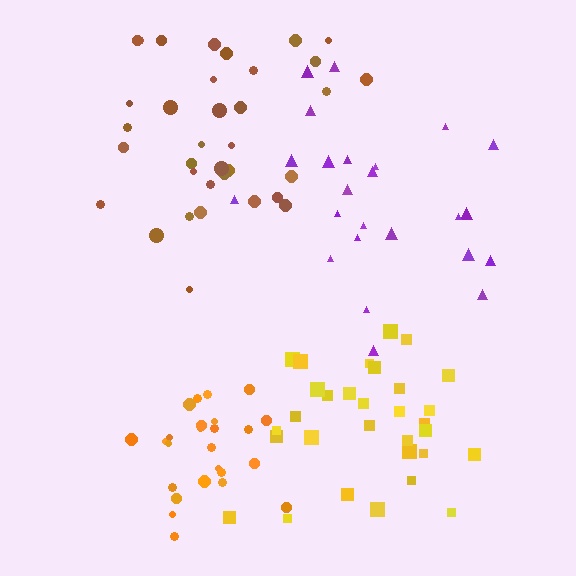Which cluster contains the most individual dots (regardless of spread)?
Brown (35).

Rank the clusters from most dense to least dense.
orange, yellow, brown, purple.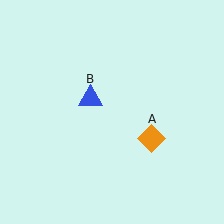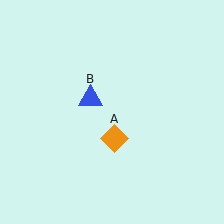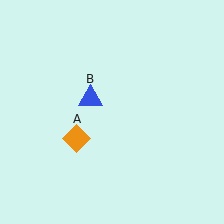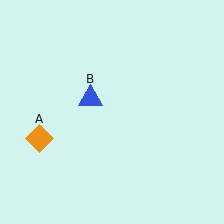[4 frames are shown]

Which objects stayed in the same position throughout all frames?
Blue triangle (object B) remained stationary.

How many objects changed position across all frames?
1 object changed position: orange diamond (object A).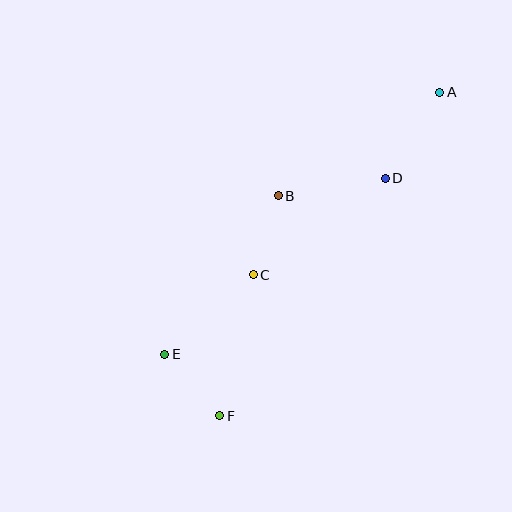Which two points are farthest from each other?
Points A and F are farthest from each other.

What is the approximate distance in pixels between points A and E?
The distance between A and E is approximately 380 pixels.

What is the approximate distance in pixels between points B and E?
The distance between B and E is approximately 195 pixels.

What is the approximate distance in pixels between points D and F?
The distance between D and F is approximately 290 pixels.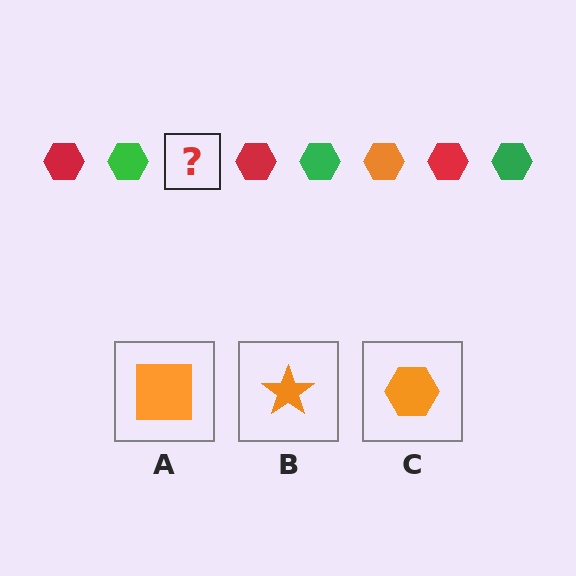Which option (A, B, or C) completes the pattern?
C.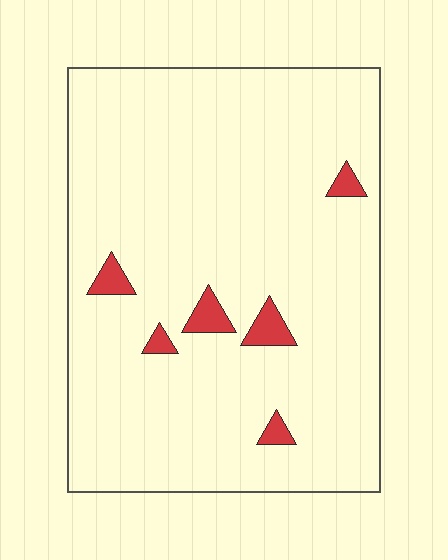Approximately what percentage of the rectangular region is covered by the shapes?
Approximately 5%.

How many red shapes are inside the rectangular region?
6.